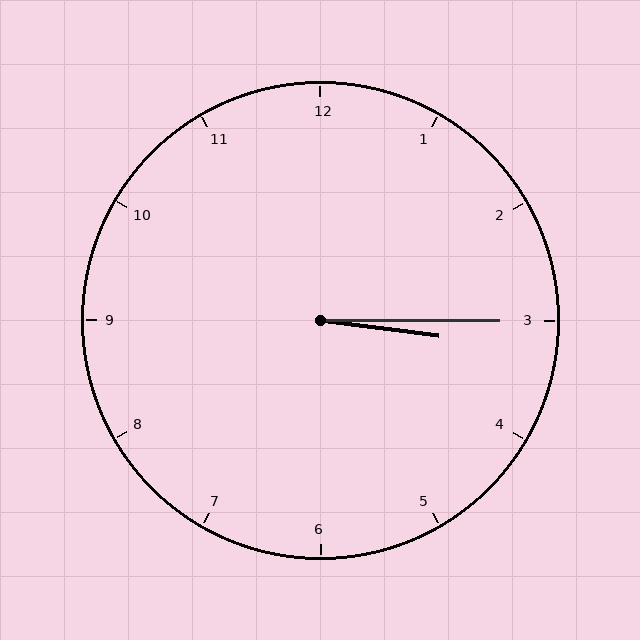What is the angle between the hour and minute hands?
Approximately 8 degrees.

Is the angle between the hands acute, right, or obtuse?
It is acute.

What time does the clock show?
3:15.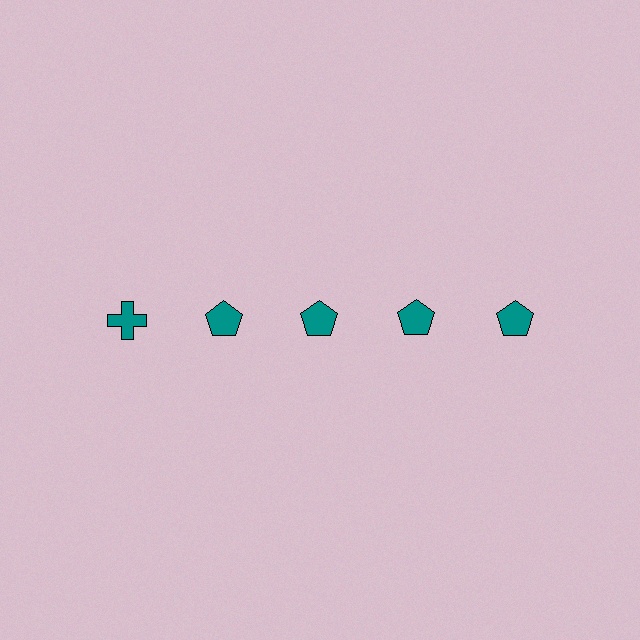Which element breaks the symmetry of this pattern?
The teal cross in the top row, leftmost column breaks the symmetry. All other shapes are teal pentagons.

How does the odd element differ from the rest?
It has a different shape: cross instead of pentagon.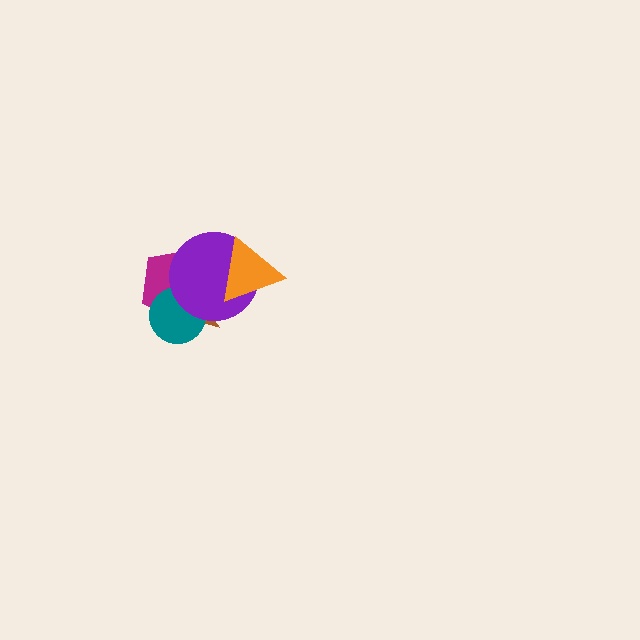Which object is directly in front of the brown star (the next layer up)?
The teal circle is directly in front of the brown star.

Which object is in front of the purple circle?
The orange triangle is in front of the purple circle.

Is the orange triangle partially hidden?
No, no other shape covers it.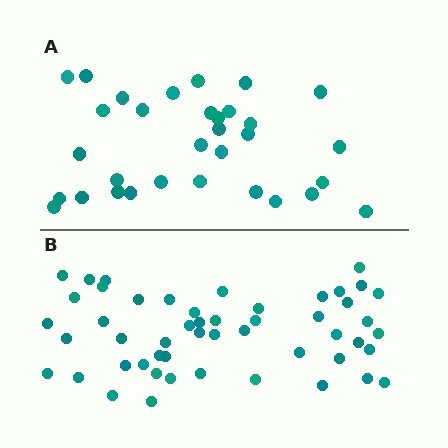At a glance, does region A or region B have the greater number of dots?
Region B (the bottom region) has more dots.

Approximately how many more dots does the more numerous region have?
Region B has approximately 20 more dots than region A.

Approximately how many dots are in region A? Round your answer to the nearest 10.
About 30 dots. (The exact count is 32, which rounds to 30.)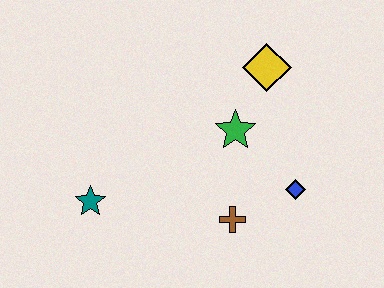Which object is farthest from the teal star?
The yellow diamond is farthest from the teal star.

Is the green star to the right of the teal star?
Yes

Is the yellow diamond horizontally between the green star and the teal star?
No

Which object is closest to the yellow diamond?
The green star is closest to the yellow diamond.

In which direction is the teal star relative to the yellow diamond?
The teal star is to the left of the yellow diamond.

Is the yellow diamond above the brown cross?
Yes